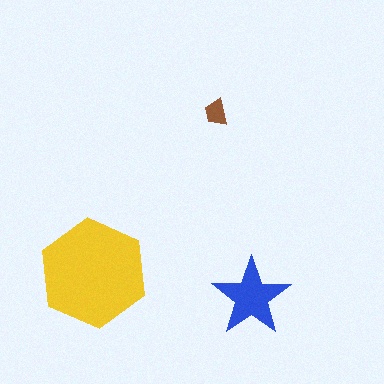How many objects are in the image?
There are 3 objects in the image.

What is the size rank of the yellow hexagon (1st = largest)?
1st.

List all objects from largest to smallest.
The yellow hexagon, the blue star, the brown trapezoid.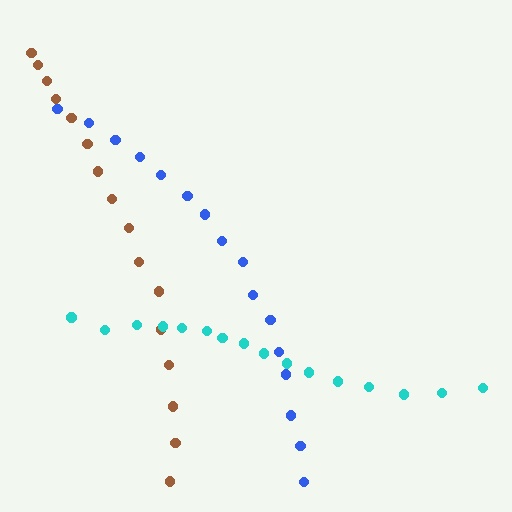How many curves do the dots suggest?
There are 3 distinct paths.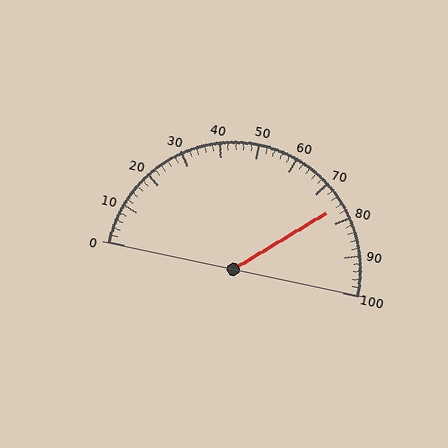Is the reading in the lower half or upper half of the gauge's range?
The reading is in the upper half of the range (0 to 100).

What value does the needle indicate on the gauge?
The needle indicates approximately 76.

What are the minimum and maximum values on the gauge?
The gauge ranges from 0 to 100.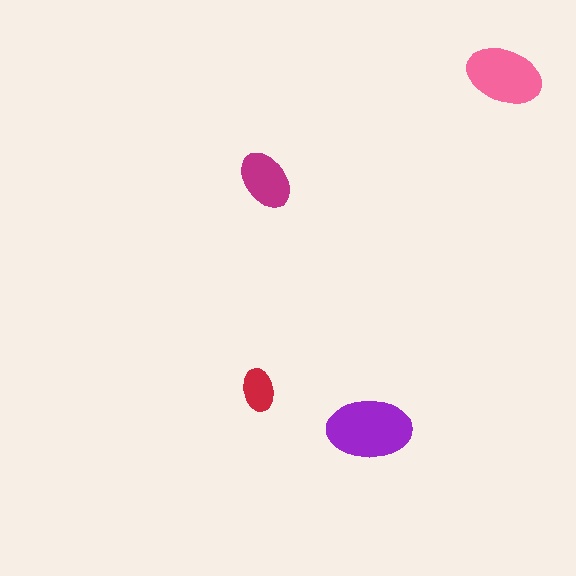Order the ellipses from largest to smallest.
the purple one, the pink one, the magenta one, the red one.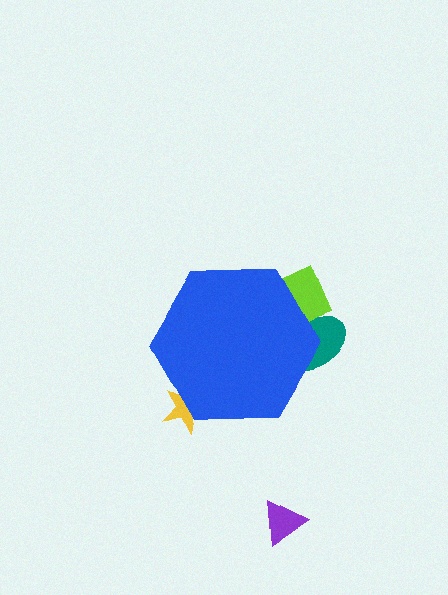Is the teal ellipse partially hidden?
Yes, the teal ellipse is partially hidden behind the blue hexagon.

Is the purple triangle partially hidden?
No, the purple triangle is fully visible.